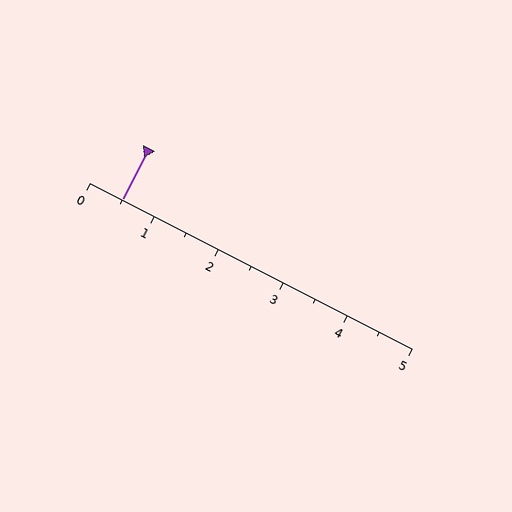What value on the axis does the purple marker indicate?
The marker indicates approximately 0.5.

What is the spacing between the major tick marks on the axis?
The major ticks are spaced 1 apart.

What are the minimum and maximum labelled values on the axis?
The axis runs from 0 to 5.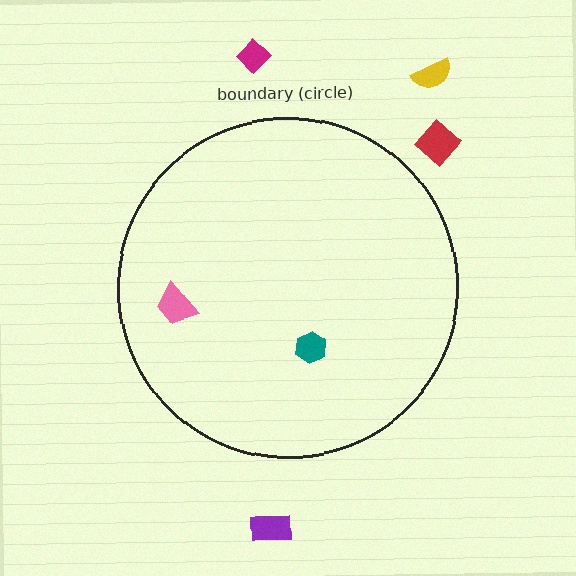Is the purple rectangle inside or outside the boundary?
Outside.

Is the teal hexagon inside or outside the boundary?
Inside.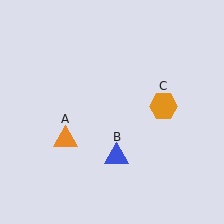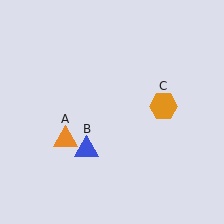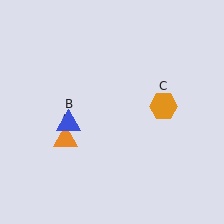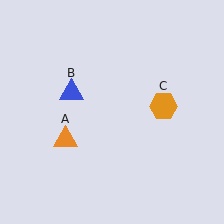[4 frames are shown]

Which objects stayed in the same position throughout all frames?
Orange triangle (object A) and orange hexagon (object C) remained stationary.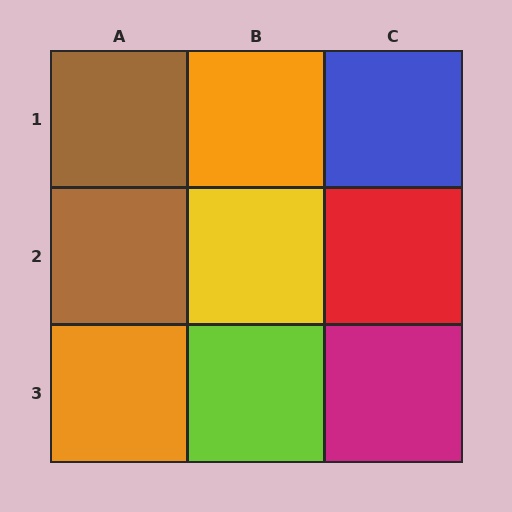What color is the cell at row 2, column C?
Red.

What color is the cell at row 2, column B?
Yellow.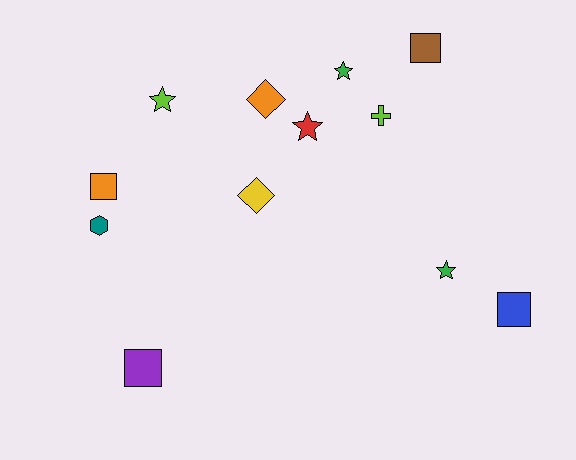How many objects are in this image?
There are 12 objects.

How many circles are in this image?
There are no circles.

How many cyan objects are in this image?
There are no cyan objects.